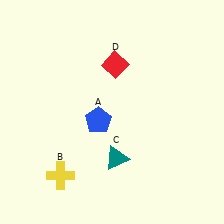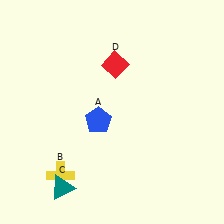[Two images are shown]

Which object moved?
The teal triangle (C) moved left.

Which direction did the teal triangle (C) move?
The teal triangle (C) moved left.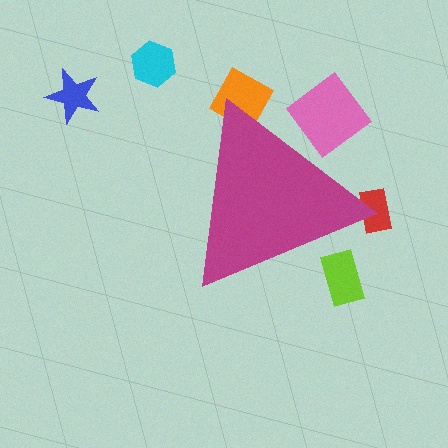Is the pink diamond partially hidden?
Yes, the pink diamond is partially hidden behind the magenta triangle.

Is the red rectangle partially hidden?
Yes, the red rectangle is partially hidden behind the magenta triangle.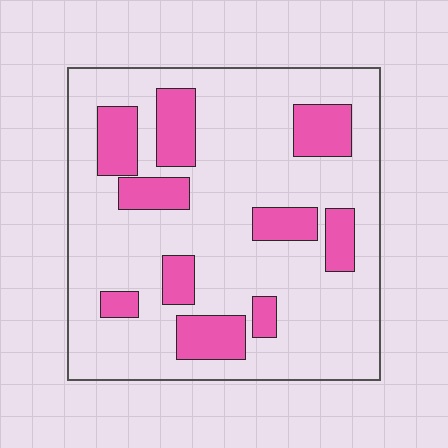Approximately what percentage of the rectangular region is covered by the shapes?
Approximately 25%.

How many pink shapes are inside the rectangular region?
10.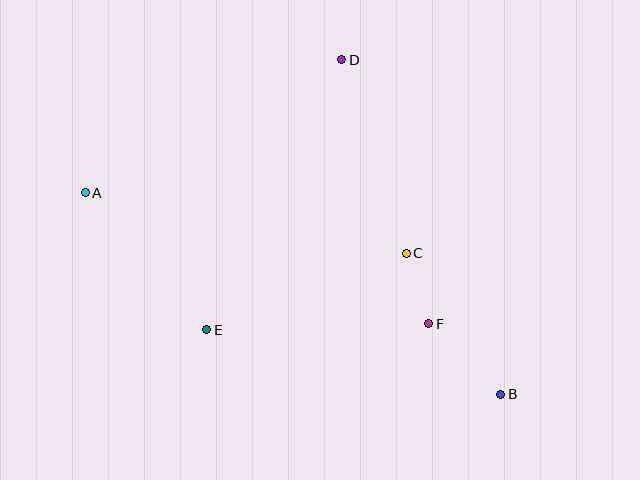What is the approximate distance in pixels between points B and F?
The distance between B and F is approximately 101 pixels.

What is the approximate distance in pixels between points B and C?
The distance between B and C is approximately 170 pixels.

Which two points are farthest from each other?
Points A and B are farthest from each other.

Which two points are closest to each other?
Points C and F are closest to each other.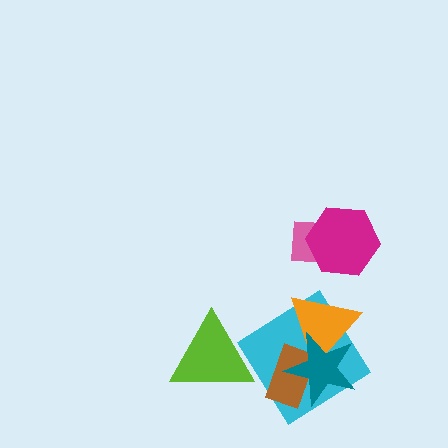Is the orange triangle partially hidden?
Yes, it is partially covered by another shape.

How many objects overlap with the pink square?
1 object overlaps with the pink square.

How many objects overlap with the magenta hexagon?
1 object overlaps with the magenta hexagon.